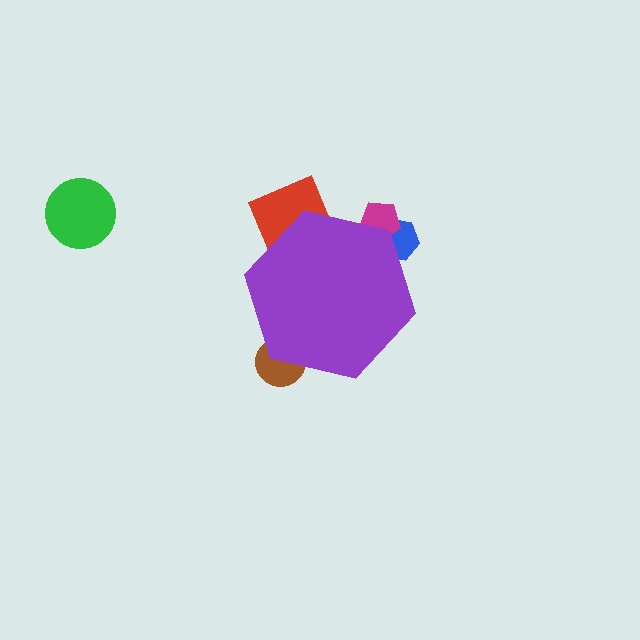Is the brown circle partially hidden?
Yes, the brown circle is partially hidden behind the purple hexagon.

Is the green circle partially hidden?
No, the green circle is fully visible.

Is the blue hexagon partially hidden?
Yes, the blue hexagon is partially hidden behind the purple hexagon.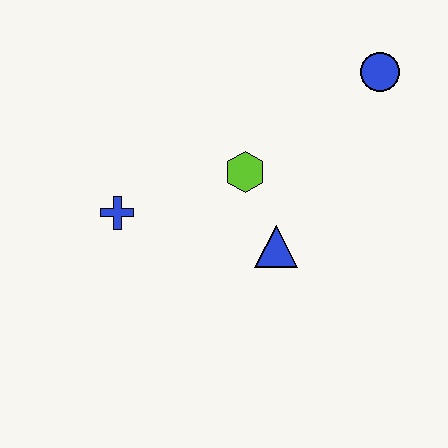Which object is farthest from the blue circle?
The blue cross is farthest from the blue circle.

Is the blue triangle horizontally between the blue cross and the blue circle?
Yes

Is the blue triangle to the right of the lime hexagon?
Yes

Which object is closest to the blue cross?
The lime hexagon is closest to the blue cross.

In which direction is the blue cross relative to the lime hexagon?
The blue cross is to the left of the lime hexagon.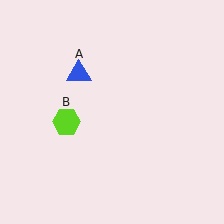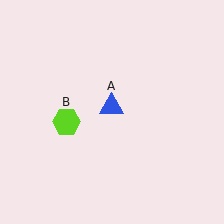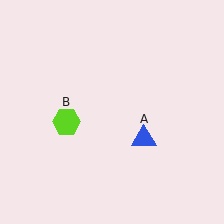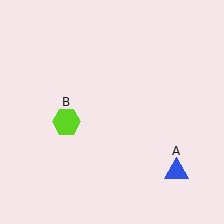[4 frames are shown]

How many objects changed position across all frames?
1 object changed position: blue triangle (object A).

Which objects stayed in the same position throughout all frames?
Lime hexagon (object B) remained stationary.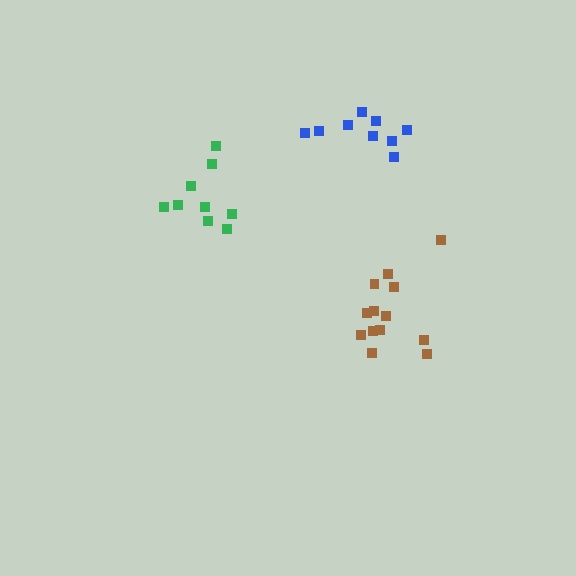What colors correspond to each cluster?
The clusters are colored: green, brown, blue.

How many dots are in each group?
Group 1: 9 dots, Group 2: 13 dots, Group 3: 9 dots (31 total).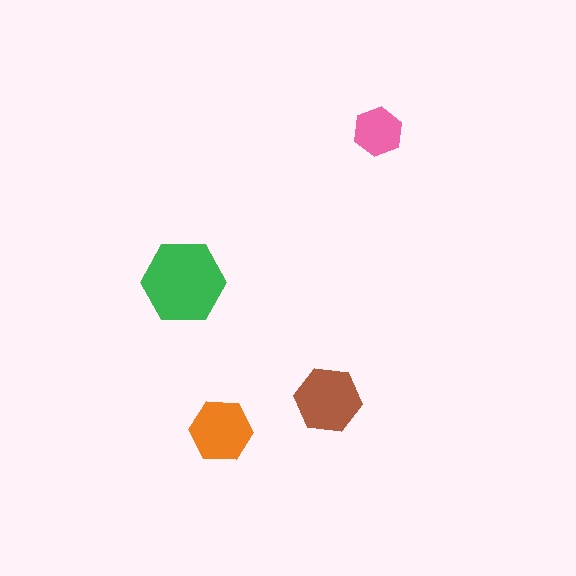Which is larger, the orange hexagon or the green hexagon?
The green one.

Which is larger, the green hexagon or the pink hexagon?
The green one.